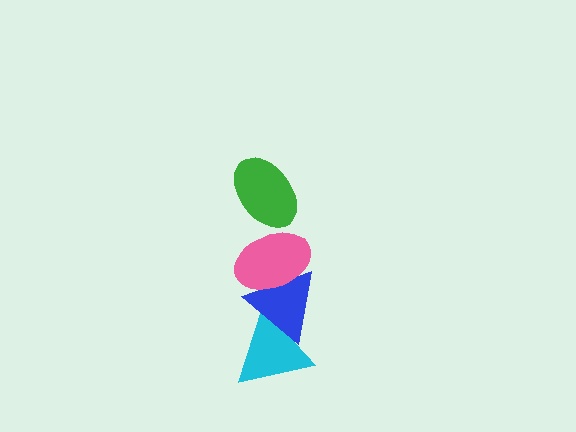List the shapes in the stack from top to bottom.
From top to bottom: the green ellipse, the pink ellipse, the blue triangle, the cyan triangle.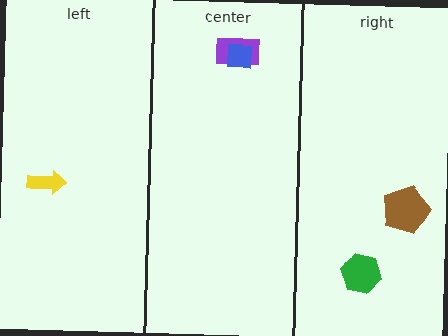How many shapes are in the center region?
2.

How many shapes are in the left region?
1.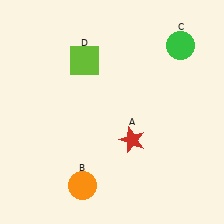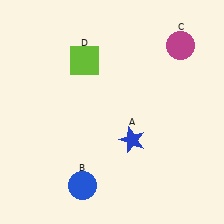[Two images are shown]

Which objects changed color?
A changed from red to blue. B changed from orange to blue. C changed from green to magenta.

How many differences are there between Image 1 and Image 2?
There are 3 differences between the two images.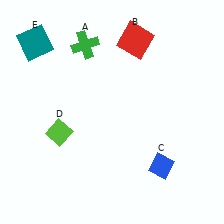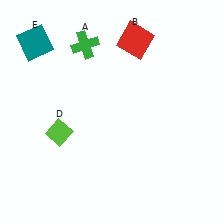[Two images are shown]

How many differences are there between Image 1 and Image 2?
There is 1 difference between the two images.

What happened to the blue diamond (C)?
The blue diamond (C) was removed in Image 2. It was in the bottom-right area of Image 1.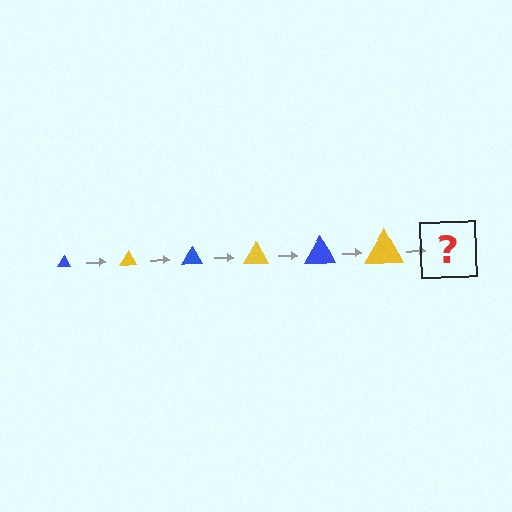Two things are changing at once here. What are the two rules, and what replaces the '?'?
The two rules are that the triangle grows larger each step and the color cycles through blue and yellow. The '?' should be a blue triangle, larger than the previous one.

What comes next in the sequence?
The next element should be a blue triangle, larger than the previous one.